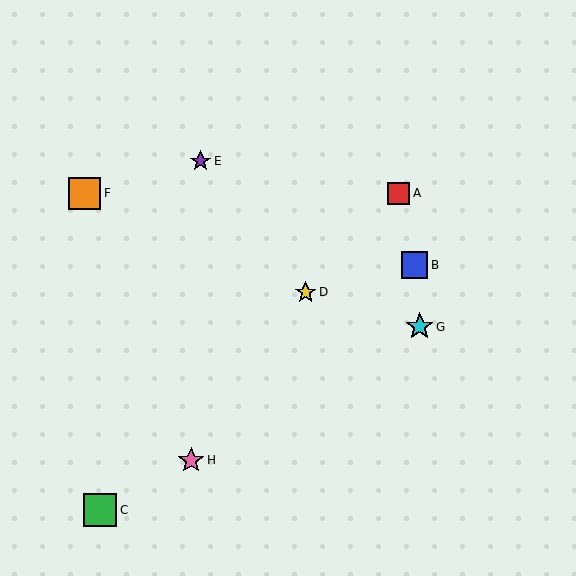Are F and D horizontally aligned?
No, F is at y≈193 and D is at y≈292.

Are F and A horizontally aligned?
Yes, both are at y≈193.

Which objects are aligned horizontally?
Objects A, F are aligned horizontally.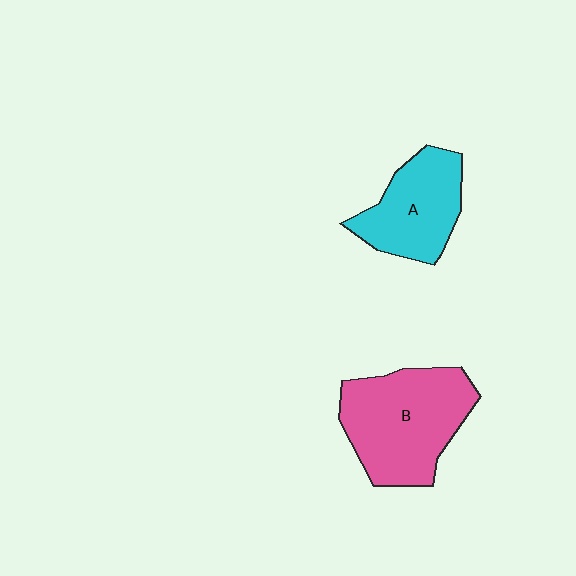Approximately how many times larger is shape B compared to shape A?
Approximately 1.4 times.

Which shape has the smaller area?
Shape A (cyan).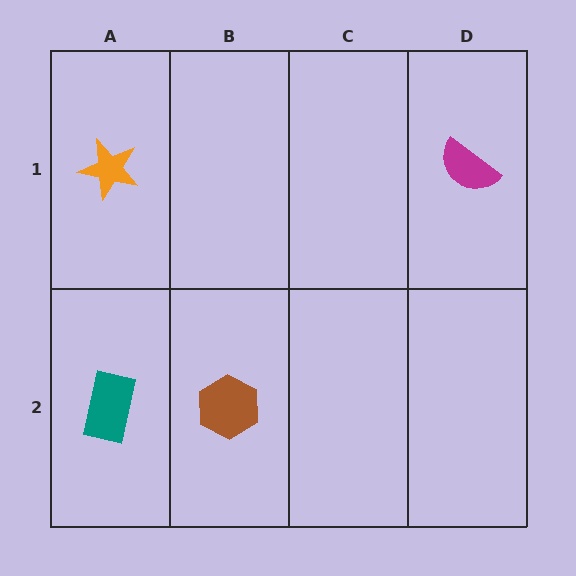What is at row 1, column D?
A magenta semicircle.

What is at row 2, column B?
A brown hexagon.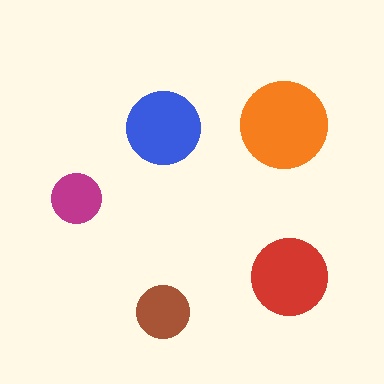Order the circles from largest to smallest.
the orange one, the red one, the blue one, the brown one, the magenta one.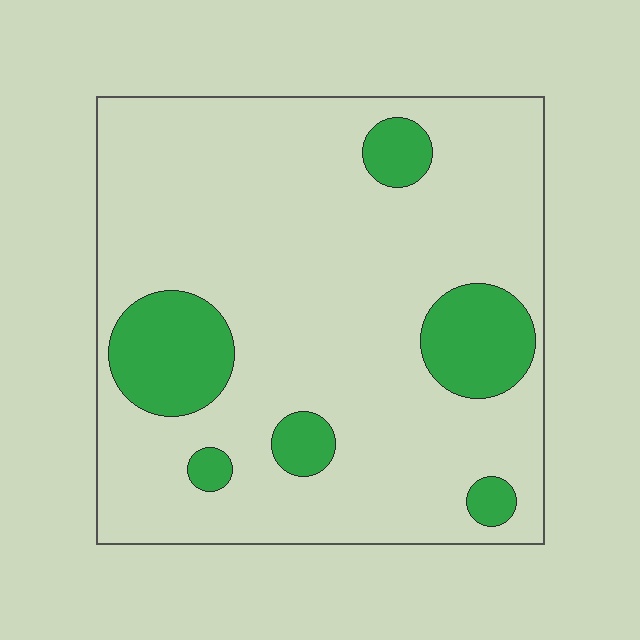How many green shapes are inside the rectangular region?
6.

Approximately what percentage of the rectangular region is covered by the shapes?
Approximately 15%.